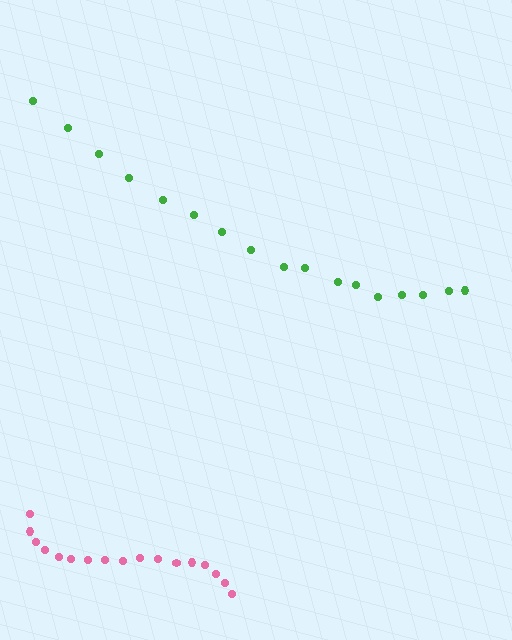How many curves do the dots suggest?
There are 2 distinct paths.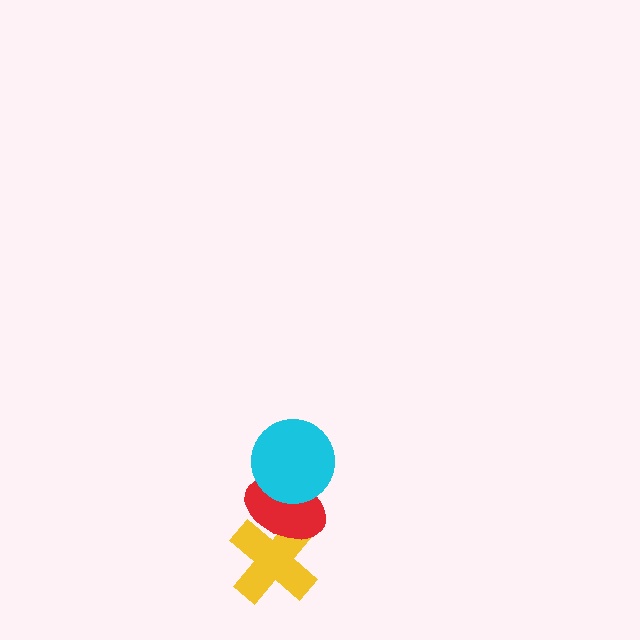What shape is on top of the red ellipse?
The cyan circle is on top of the red ellipse.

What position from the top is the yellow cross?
The yellow cross is 3rd from the top.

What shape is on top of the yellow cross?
The red ellipse is on top of the yellow cross.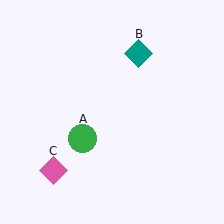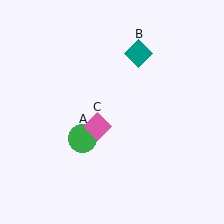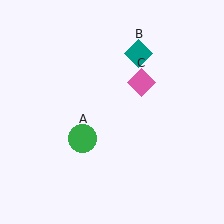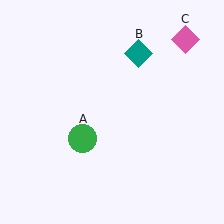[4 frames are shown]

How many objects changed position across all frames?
1 object changed position: pink diamond (object C).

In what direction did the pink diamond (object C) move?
The pink diamond (object C) moved up and to the right.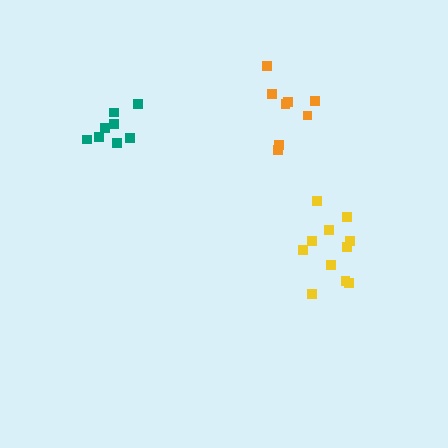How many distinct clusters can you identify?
There are 3 distinct clusters.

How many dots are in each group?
Group 1: 8 dots, Group 2: 11 dots, Group 3: 8 dots (27 total).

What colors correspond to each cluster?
The clusters are colored: orange, yellow, teal.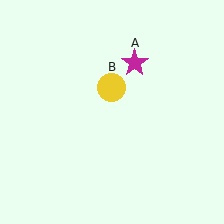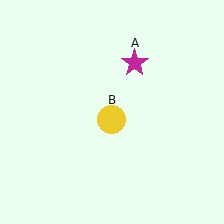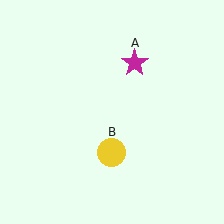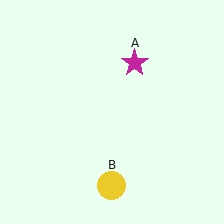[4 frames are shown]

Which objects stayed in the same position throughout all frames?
Magenta star (object A) remained stationary.